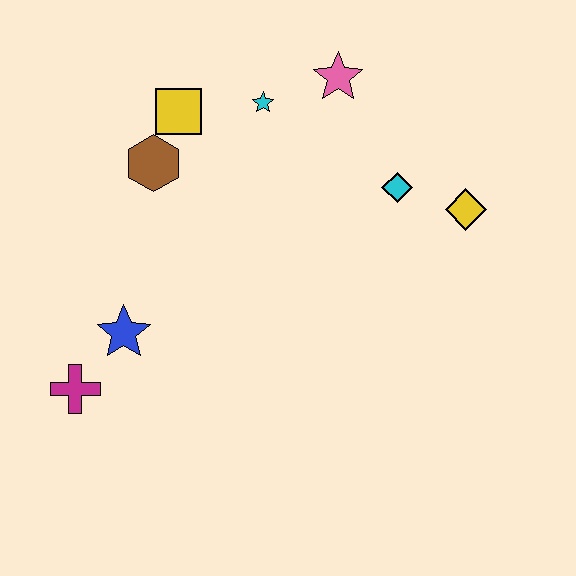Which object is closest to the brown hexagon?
The yellow square is closest to the brown hexagon.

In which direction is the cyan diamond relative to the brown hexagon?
The cyan diamond is to the right of the brown hexagon.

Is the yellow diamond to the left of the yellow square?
No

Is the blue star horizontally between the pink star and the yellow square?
No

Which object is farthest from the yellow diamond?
The magenta cross is farthest from the yellow diamond.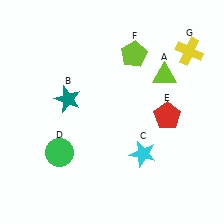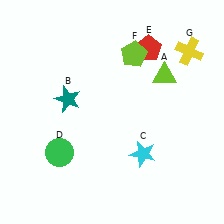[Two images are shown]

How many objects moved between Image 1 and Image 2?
1 object moved between the two images.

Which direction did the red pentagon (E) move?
The red pentagon (E) moved up.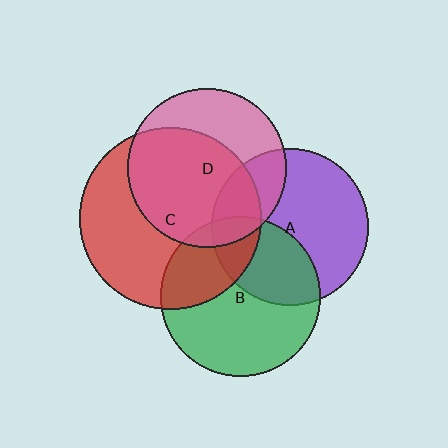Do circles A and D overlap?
Yes.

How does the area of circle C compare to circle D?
Approximately 1.3 times.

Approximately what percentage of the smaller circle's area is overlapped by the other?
Approximately 25%.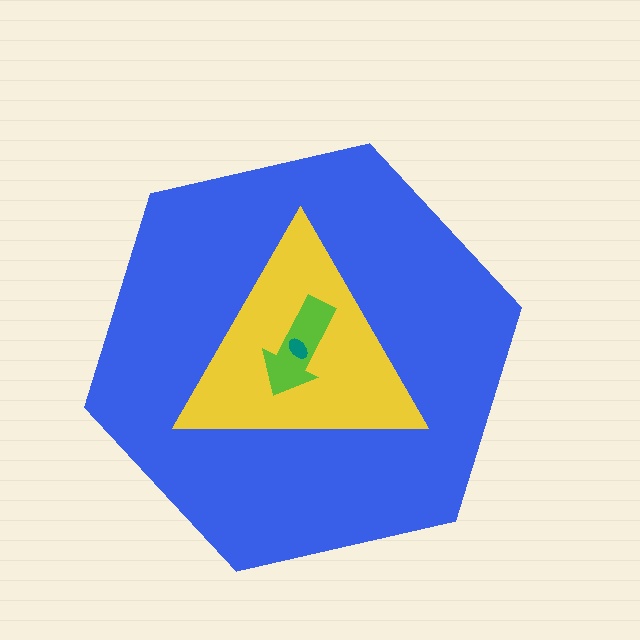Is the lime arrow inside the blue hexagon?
Yes.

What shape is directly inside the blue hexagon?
The yellow triangle.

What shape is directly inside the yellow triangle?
The lime arrow.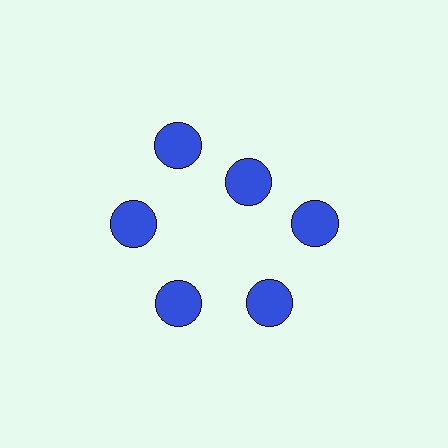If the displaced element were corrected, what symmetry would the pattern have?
It would have 6-fold rotational symmetry — the pattern would map onto itself every 60 degrees.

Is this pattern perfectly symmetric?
No. The 6 blue circles are arranged in a ring, but one element near the 1 o'clock position is pulled inward toward the center, breaking the 6-fold rotational symmetry.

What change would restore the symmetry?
The symmetry would be restored by moving it outward, back onto the ring so that all 6 circles sit at equal angles and equal distance from the center.